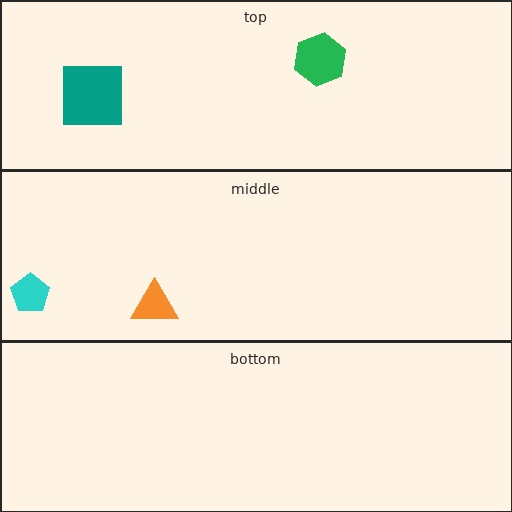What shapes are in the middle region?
The cyan pentagon, the orange triangle.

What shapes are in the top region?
The teal square, the green hexagon.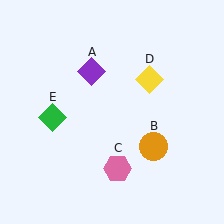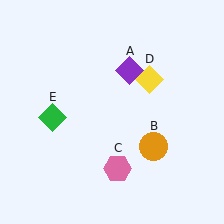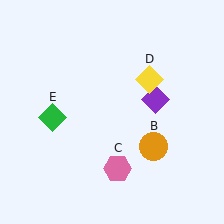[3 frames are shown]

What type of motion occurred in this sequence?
The purple diamond (object A) rotated clockwise around the center of the scene.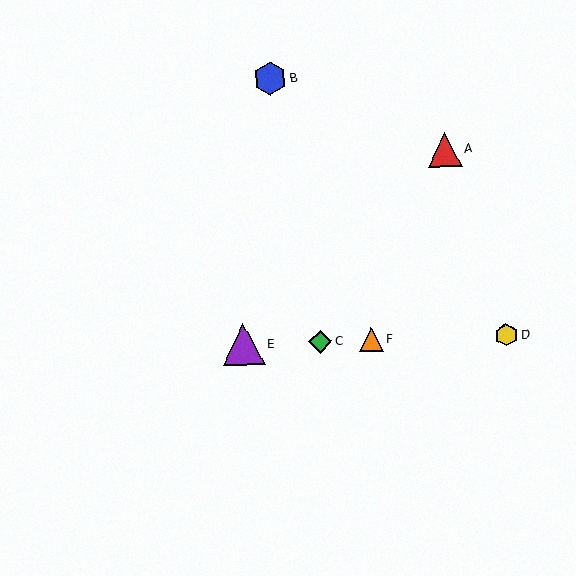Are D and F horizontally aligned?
Yes, both are at y≈335.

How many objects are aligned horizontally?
4 objects (C, D, E, F) are aligned horizontally.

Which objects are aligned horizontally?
Objects C, D, E, F are aligned horizontally.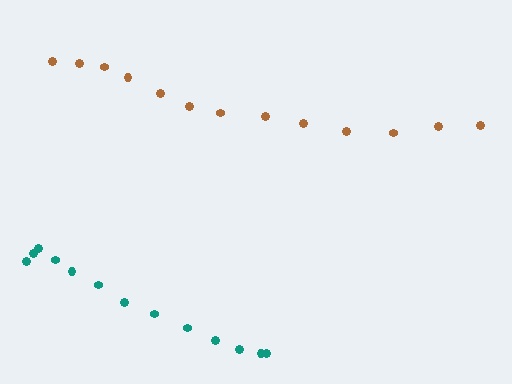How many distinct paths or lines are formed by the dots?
There are 2 distinct paths.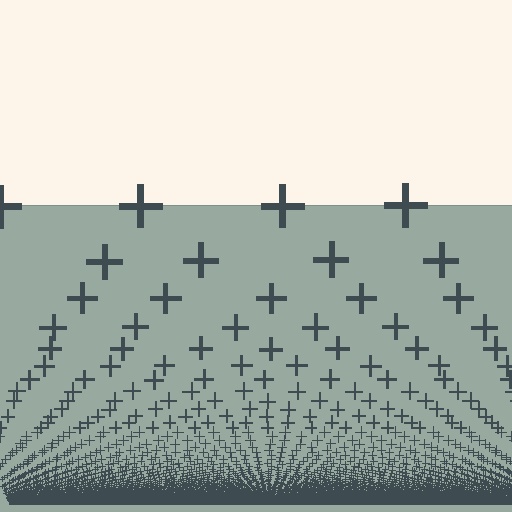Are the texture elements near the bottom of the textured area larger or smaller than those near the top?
Smaller. The gradient is inverted — elements near the bottom are smaller and denser.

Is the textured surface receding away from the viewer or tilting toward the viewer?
The surface appears to tilt toward the viewer. Texture elements get larger and sparser toward the top.